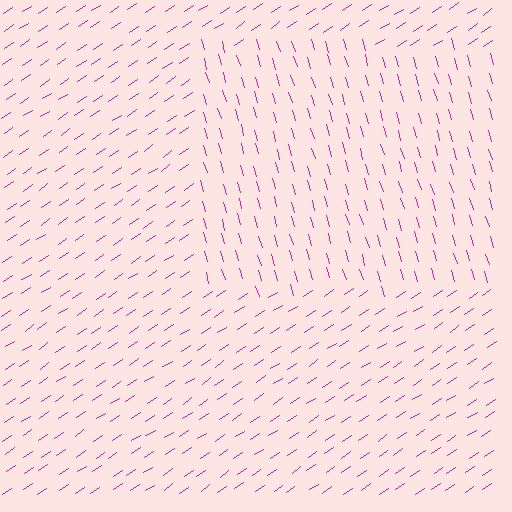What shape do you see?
I see a rectangle.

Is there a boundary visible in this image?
Yes, there is a texture boundary formed by a change in line orientation.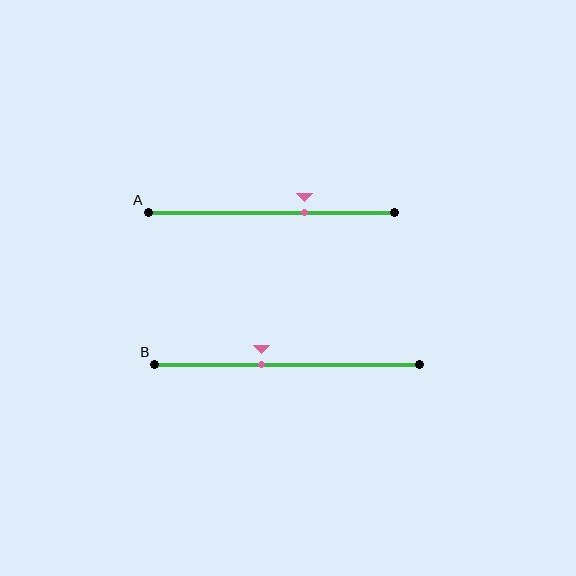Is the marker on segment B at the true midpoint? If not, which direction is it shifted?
No, the marker on segment B is shifted to the left by about 10% of the segment length.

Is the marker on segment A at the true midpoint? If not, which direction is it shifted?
No, the marker on segment A is shifted to the right by about 14% of the segment length.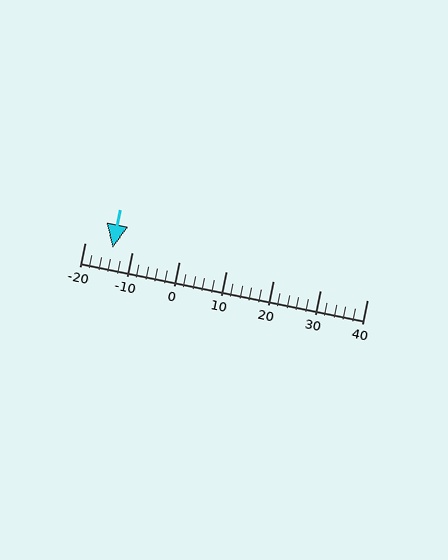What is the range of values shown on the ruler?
The ruler shows values from -20 to 40.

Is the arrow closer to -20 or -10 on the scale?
The arrow is closer to -10.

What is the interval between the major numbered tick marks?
The major tick marks are spaced 10 units apart.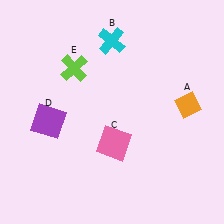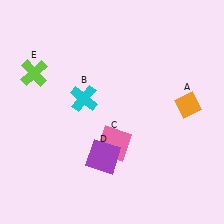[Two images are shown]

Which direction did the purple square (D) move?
The purple square (D) moved right.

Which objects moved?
The objects that moved are: the cyan cross (B), the purple square (D), the lime cross (E).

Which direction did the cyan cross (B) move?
The cyan cross (B) moved down.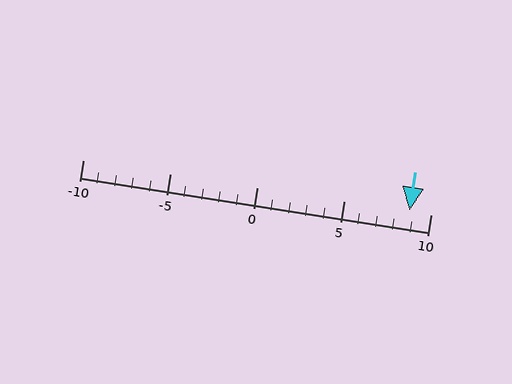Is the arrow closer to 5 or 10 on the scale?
The arrow is closer to 10.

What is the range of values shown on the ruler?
The ruler shows values from -10 to 10.